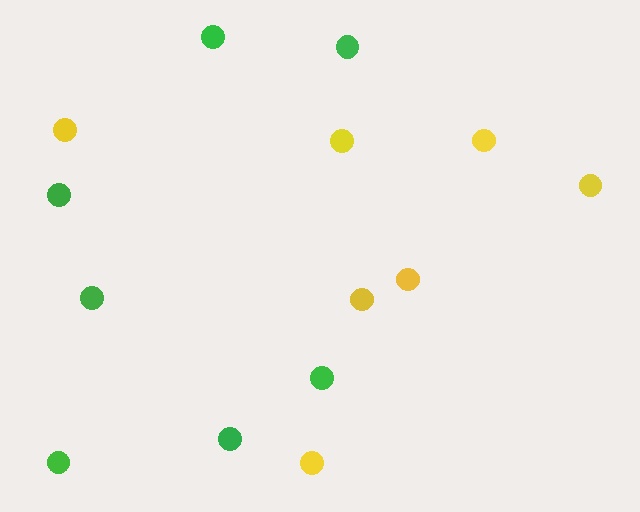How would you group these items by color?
There are 2 groups: one group of green circles (7) and one group of yellow circles (7).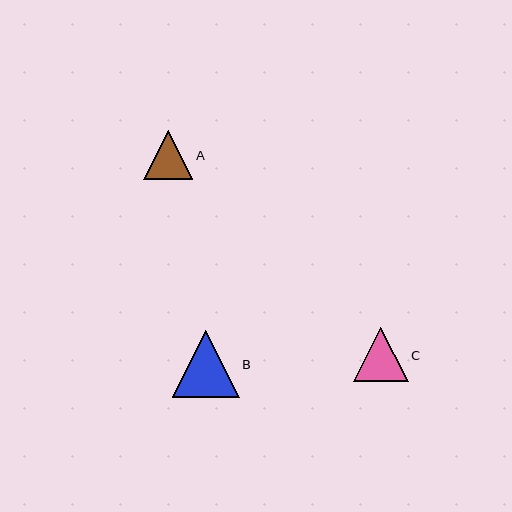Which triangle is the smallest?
Triangle A is the smallest with a size of approximately 49 pixels.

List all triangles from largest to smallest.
From largest to smallest: B, C, A.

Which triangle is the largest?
Triangle B is the largest with a size of approximately 67 pixels.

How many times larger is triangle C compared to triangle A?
Triangle C is approximately 1.1 times the size of triangle A.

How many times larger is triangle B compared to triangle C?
Triangle B is approximately 1.2 times the size of triangle C.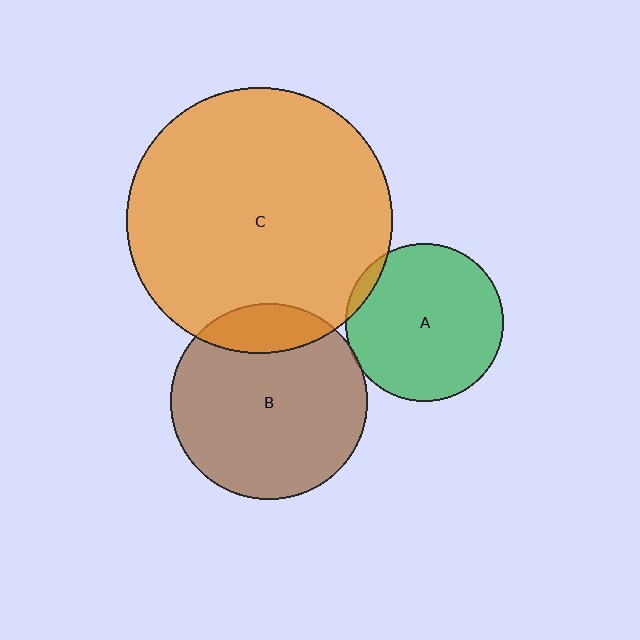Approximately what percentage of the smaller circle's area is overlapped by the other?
Approximately 15%.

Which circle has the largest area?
Circle C (orange).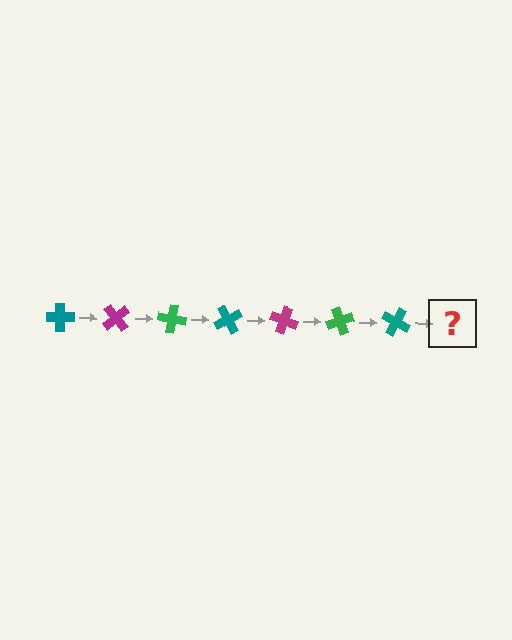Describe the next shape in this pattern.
It should be a magenta cross, rotated 350 degrees from the start.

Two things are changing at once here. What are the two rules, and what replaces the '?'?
The two rules are that it rotates 50 degrees each step and the color cycles through teal, magenta, and green. The '?' should be a magenta cross, rotated 350 degrees from the start.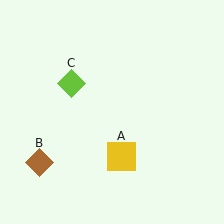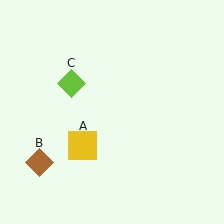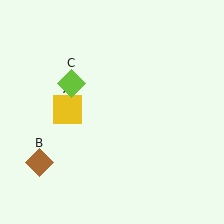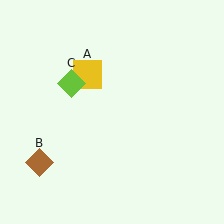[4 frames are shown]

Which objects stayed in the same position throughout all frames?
Brown diamond (object B) and lime diamond (object C) remained stationary.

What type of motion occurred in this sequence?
The yellow square (object A) rotated clockwise around the center of the scene.